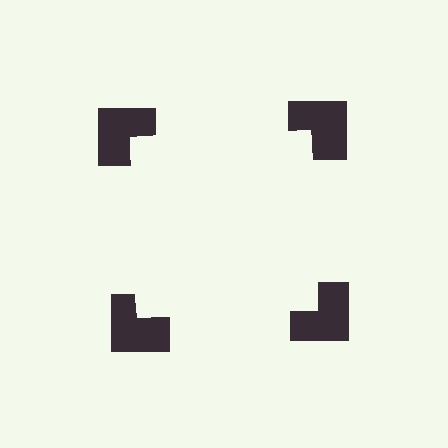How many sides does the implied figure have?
4 sides.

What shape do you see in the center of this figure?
An illusory square — its edges are inferred from the aligned wedge cuts in the notched squares, not physically drawn.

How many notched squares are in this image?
There are 4 — one at each vertex of the illusory square.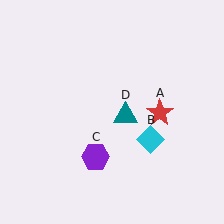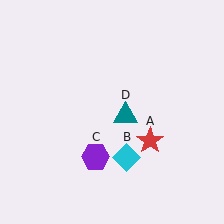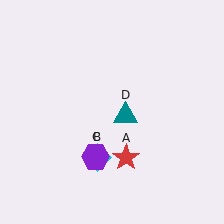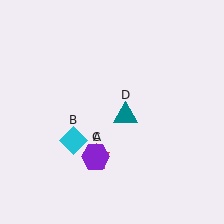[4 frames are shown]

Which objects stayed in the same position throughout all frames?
Purple hexagon (object C) and teal triangle (object D) remained stationary.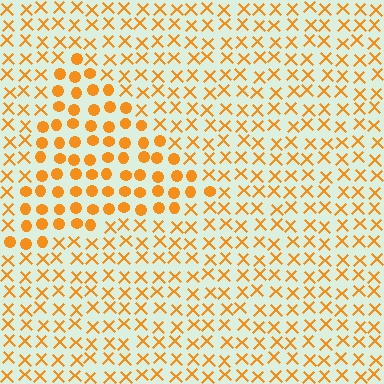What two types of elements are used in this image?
The image uses circles inside the triangle region and X marks outside it.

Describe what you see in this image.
The image is filled with small orange elements arranged in a uniform grid. A triangle-shaped region contains circles, while the surrounding area contains X marks. The boundary is defined purely by the change in element shape.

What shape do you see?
I see a triangle.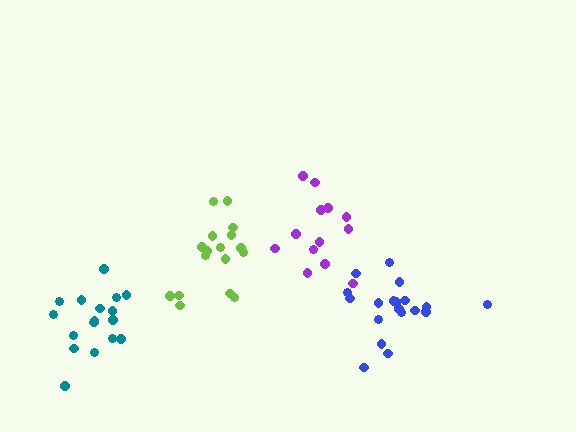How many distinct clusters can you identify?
There are 4 distinct clusters.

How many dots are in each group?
Group 1: 19 dots, Group 2: 13 dots, Group 3: 17 dots, Group 4: 17 dots (66 total).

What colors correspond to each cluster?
The clusters are colored: blue, purple, teal, lime.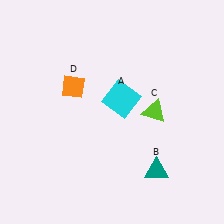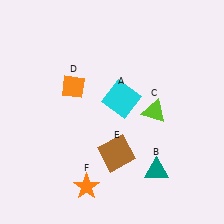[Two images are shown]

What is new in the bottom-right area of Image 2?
A brown square (E) was added in the bottom-right area of Image 2.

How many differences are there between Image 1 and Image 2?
There are 2 differences between the two images.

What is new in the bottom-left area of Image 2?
An orange star (F) was added in the bottom-left area of Image 2.